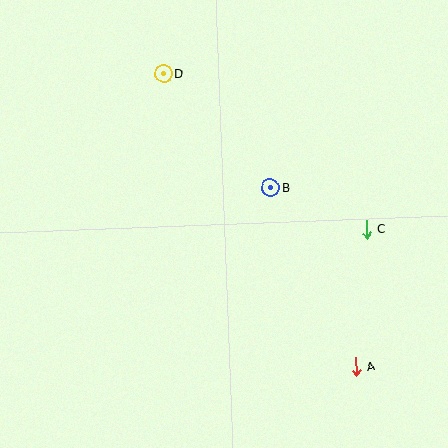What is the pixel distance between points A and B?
The distance between A and B is 198 pixels.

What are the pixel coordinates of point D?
Point D is at (163, 74).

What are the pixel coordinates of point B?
Point B is at (270, 188).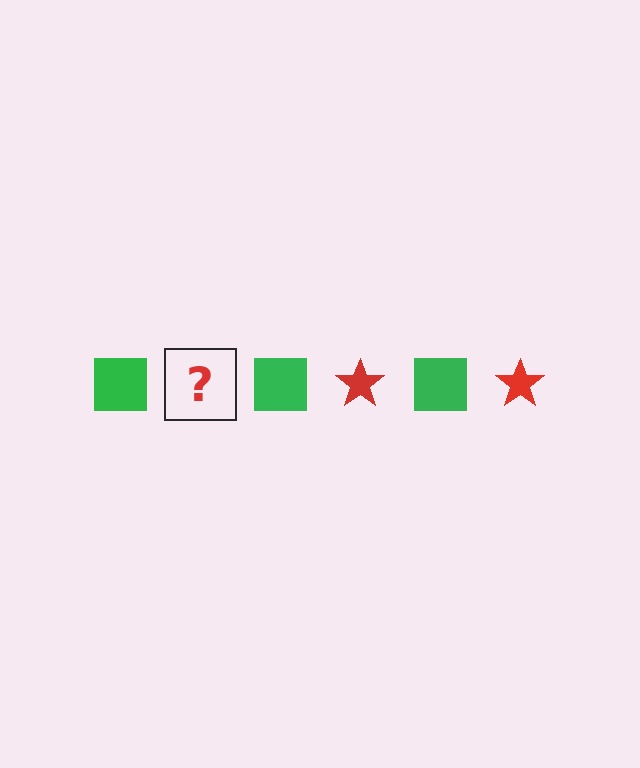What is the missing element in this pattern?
The missing element is a red star.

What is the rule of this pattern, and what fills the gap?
The rule is that the pattern alternates between green square and red star. The gap should be filled with a red star.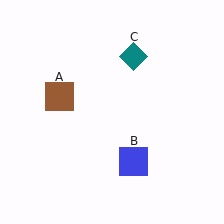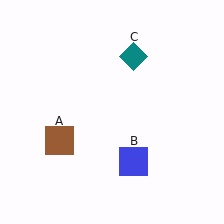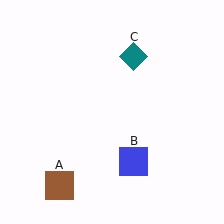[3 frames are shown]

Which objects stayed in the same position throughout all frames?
Blue square (object B) and teal diamond (object C) remained stationary.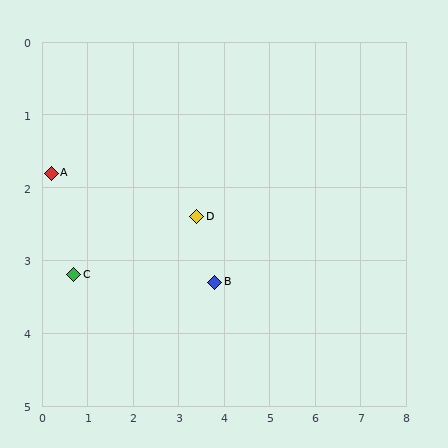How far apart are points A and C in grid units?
Points A and C are about 1.5 grid units apart.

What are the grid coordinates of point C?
Point C is at approximately (0.7, 3.2).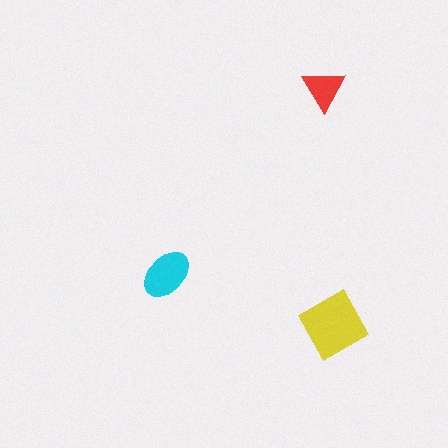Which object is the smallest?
The red triangle.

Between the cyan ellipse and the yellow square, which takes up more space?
The yellow square.